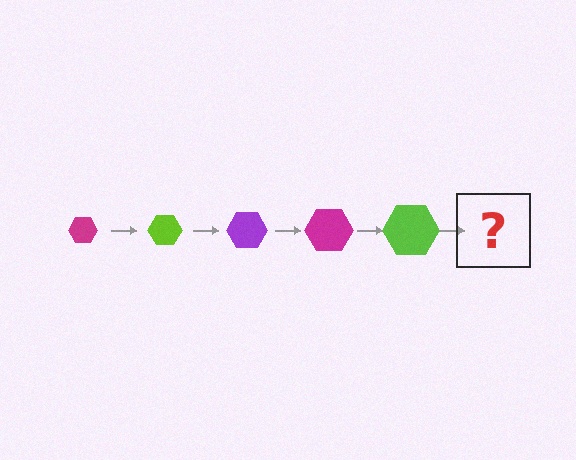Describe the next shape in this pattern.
It should be a purple hexagon, larger than the previous one.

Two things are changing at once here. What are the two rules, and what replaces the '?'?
The two rules are that the hexagon grows larger each step and the color cycles through magenta, lime, and purple. The '?' should be a purple hexagon, larger than the previous one.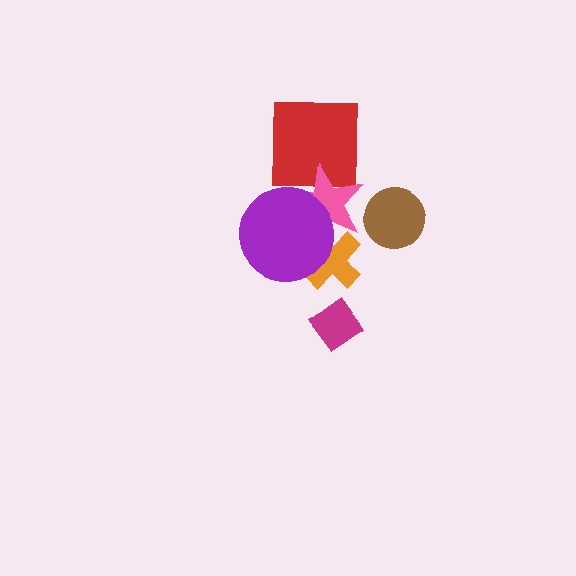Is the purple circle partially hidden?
No, no other shape covers it.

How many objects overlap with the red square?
1 object overlaps with the red square.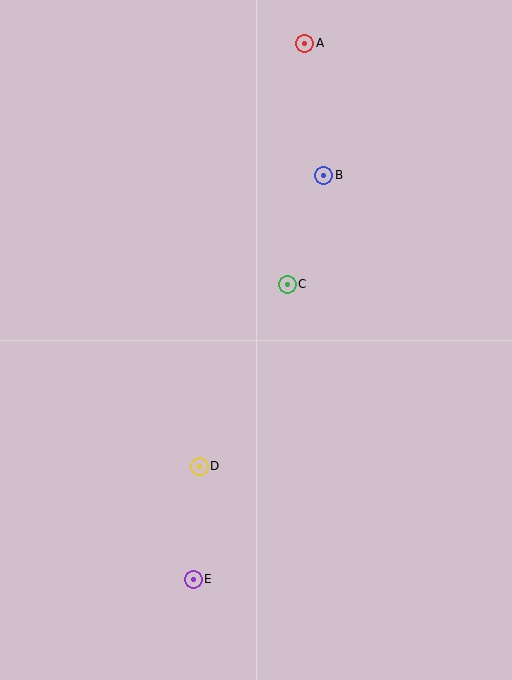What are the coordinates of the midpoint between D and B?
The midpoint between D and B is at (261, 321).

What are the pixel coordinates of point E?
Point E is at (193, 579).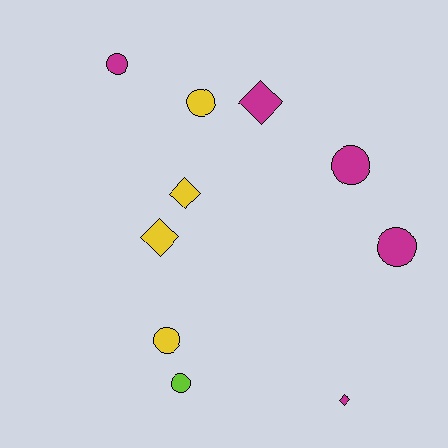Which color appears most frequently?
Magenta, with 5 objects.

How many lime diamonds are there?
There are no lime diamonds.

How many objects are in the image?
There are 10 objects.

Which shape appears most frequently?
Circle, with 6 objects.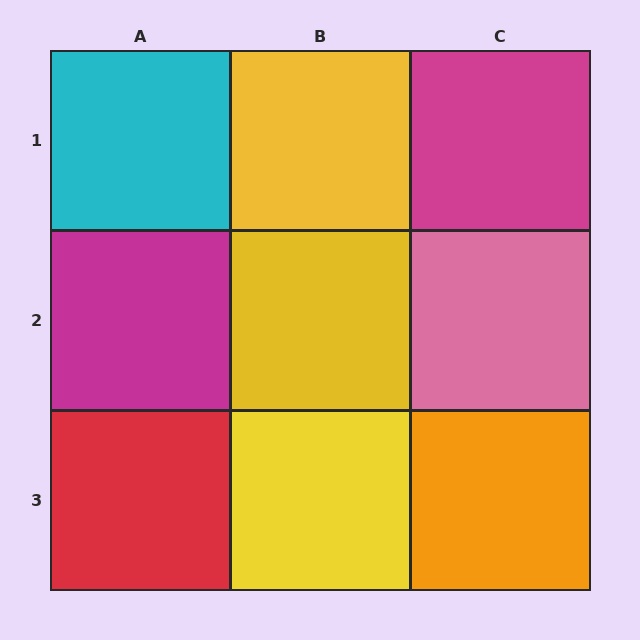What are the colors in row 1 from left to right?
Cyan, yellow, magenta.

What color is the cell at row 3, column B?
Yellow.